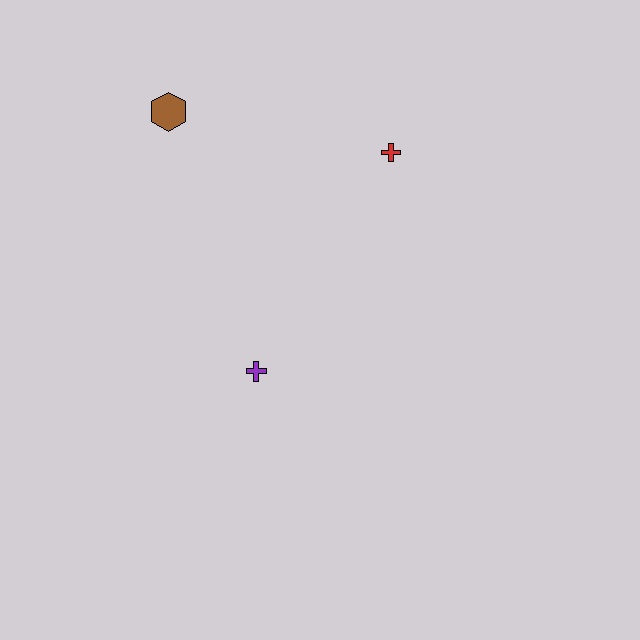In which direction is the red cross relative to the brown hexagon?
The red cross is to the right of the brown hexagon.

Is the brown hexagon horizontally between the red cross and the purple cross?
No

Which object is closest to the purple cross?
The red cross is closest to the purple cross.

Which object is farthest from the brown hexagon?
The purple cross is farthest from the brown hexagon.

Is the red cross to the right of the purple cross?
Yes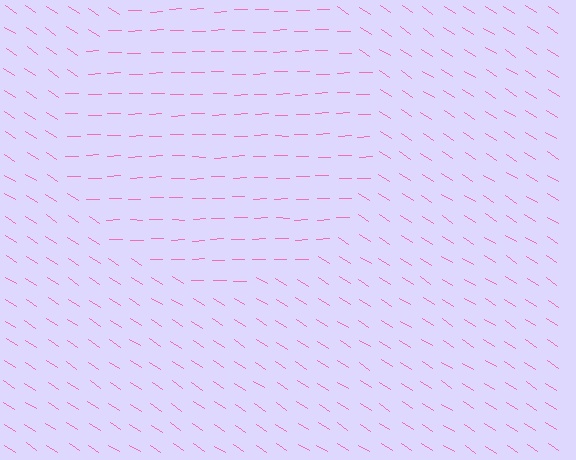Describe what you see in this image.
The image is filled with small pink line segments. A circle region in the image has lines oriented differently from the surrounding lines, creating a visible texture boundary.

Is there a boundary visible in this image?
Yes, there is a texture boundary formed by a change in line orientation.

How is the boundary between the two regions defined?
The boundary is defined purely by a change in line orientation (approximately 35 degrees difference). All lines are the same color and thickness.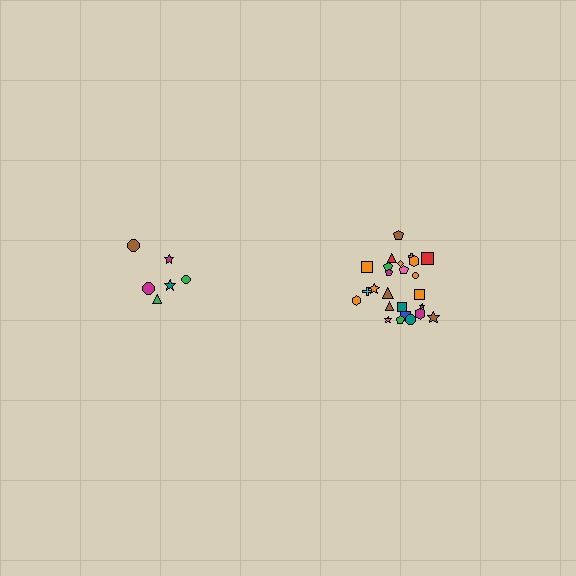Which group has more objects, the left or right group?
The right group.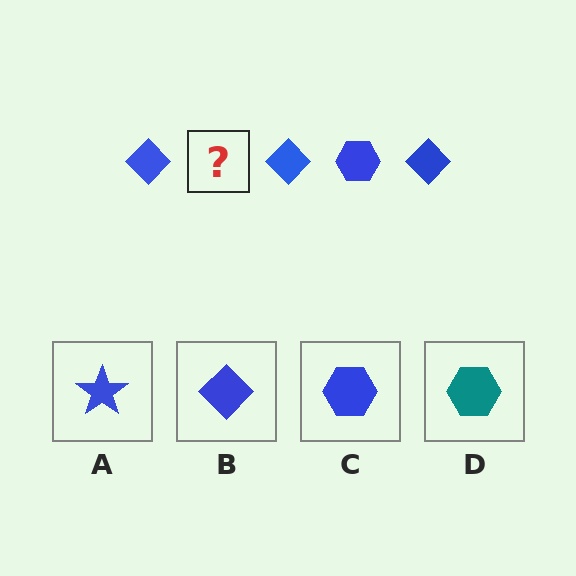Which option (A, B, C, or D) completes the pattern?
C.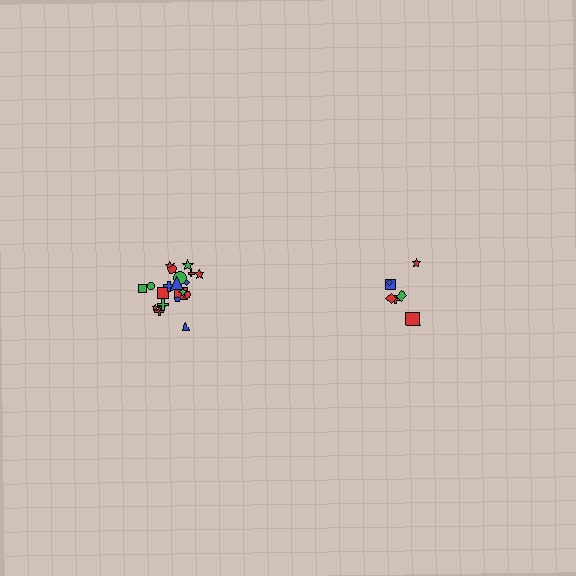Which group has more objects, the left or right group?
The left group.